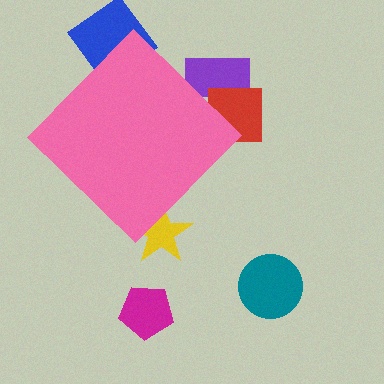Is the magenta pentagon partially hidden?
No, the magenta pentagon is fully visible.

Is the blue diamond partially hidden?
Yes, the blue diamond is partially hidden behind the pink diamond.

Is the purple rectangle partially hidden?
Yes, the purple rectangle is partially hidden behind the pink diamond.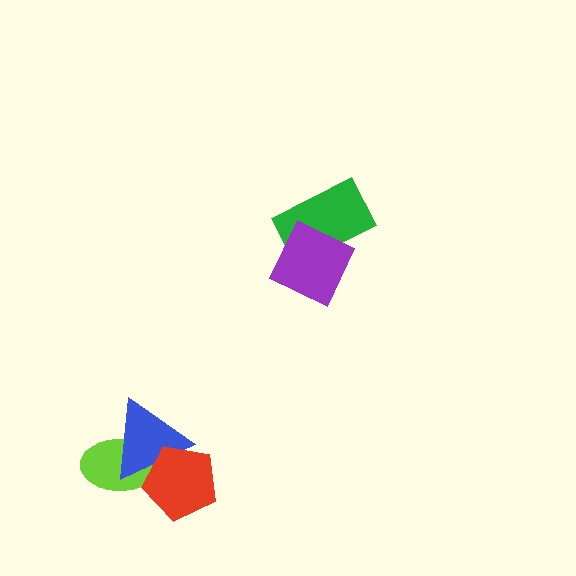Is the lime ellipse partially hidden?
Yes, it is partially covered by another shape.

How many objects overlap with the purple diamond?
1 object overlaps with the purple diamond.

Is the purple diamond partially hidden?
No, no other shape covers it.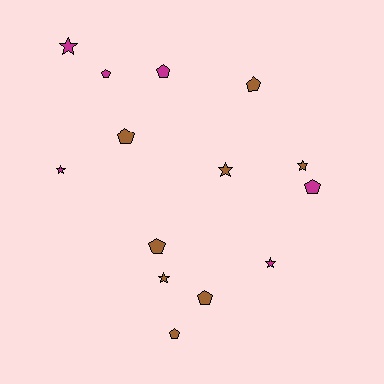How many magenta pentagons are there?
There are 3 magenta pentagons.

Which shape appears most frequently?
Pentagon, with 8 objects.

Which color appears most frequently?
Brown, with 8 objects.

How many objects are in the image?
There are 14 objects.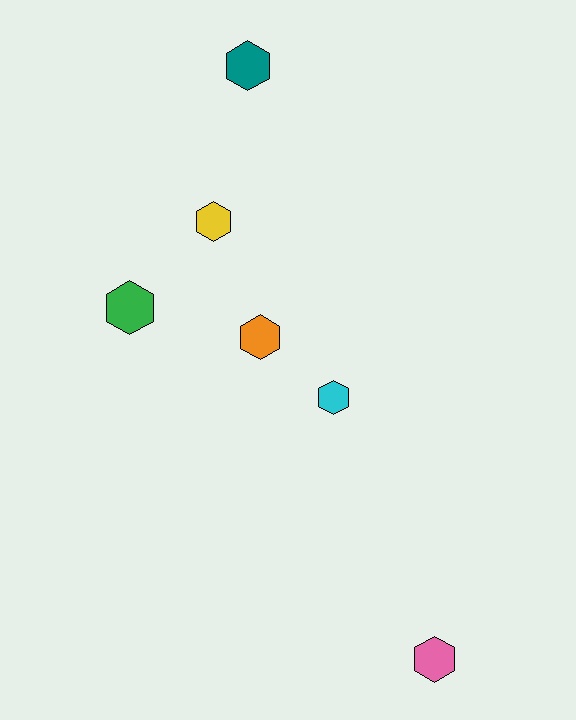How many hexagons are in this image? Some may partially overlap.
There are 6 hexagons.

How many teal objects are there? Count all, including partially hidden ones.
There is 1 teal object.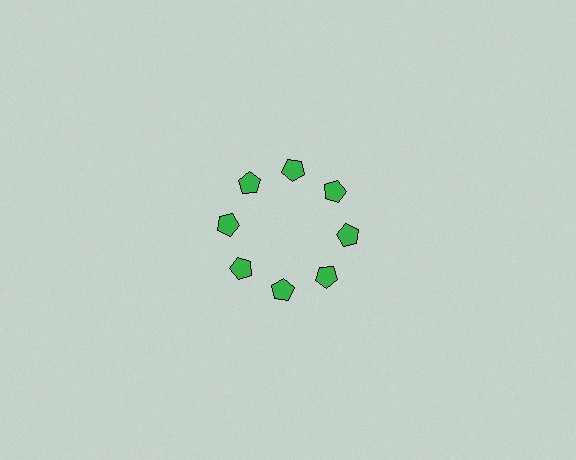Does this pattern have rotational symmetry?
Yes, this pattern has 8-fold rotational symmetry. It looks the same after rotating 45 degrees around the center.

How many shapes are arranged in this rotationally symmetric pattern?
There are 8 shapes, arranged in 8 groups of 1.